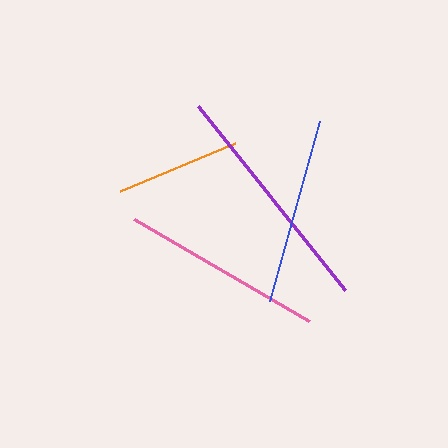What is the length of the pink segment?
The pink segment is approximately 202 pixels long.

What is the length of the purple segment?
The purple segment is approximately 235 pixels long.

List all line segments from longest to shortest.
From longest to shortest: purple, pink, blue, orange.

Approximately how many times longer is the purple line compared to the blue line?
The purple line is approximately 1.3 times the length of the blue line.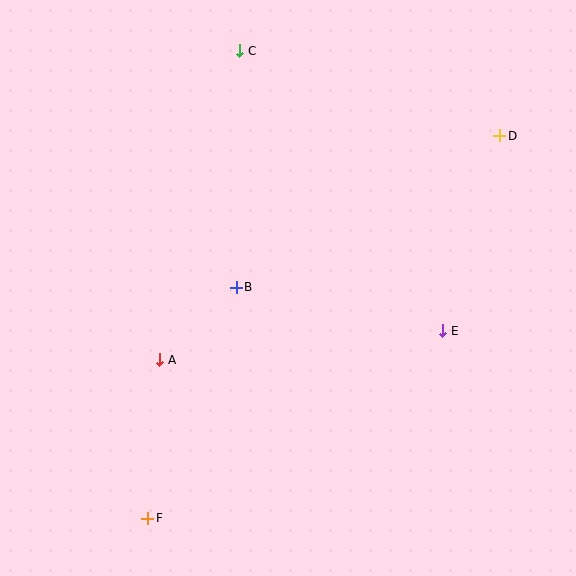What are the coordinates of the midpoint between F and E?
The midpoint between F and E is at (295, 424).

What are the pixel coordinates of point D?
Point D is at (500, 136).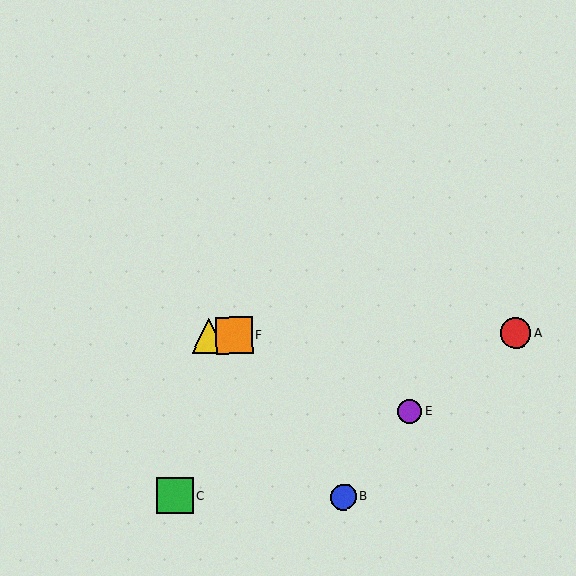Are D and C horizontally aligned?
No, D is at y≈336 and C is at y≈496.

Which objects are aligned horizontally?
Objects A, D, F are aligned horizontally.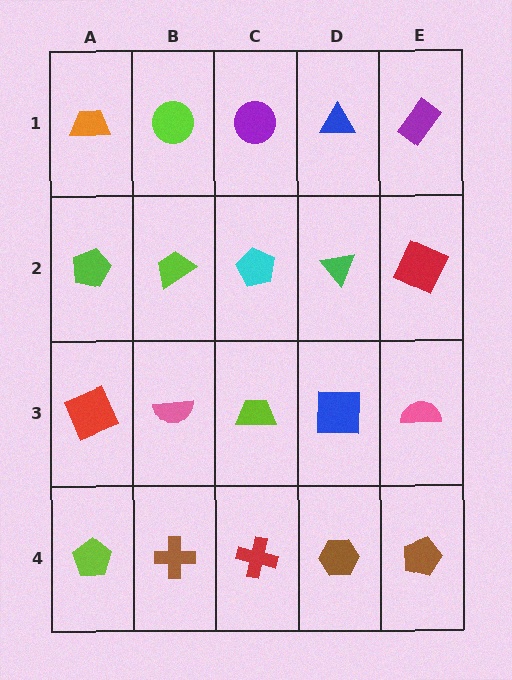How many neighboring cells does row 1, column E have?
2.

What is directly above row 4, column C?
A lime trapezoid.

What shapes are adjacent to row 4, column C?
A lime trapezoid (row 3, column C), a brown cross (row 4, column B), a brown hexagon (row 4, column D).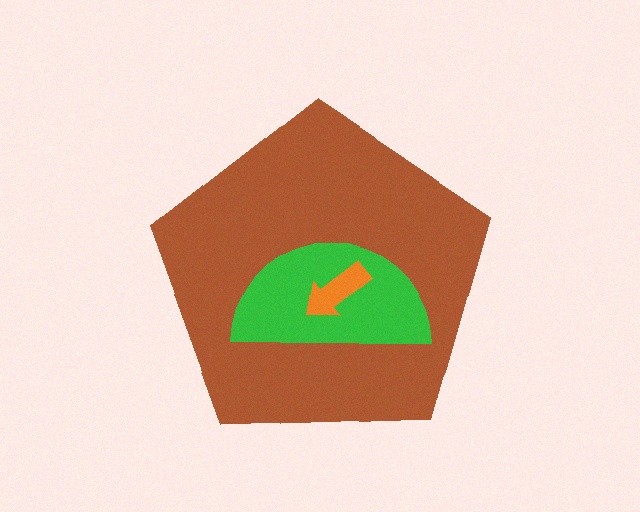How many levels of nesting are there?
3.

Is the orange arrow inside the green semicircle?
Yes.